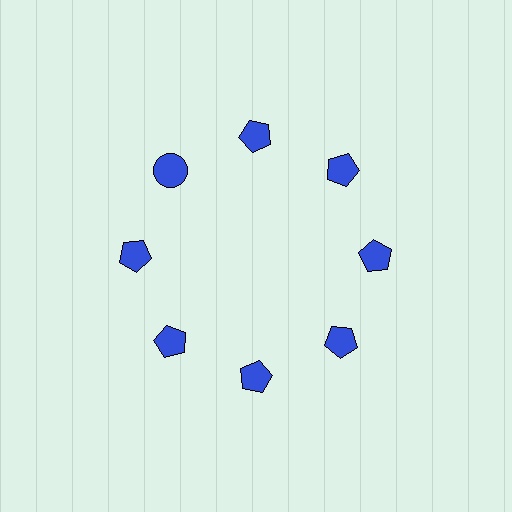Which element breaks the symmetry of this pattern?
The blue circle at roughly the 10 o'clock position breaks the symmetry. All other shapes are blue pentagons.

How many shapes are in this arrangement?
There are 8 shapes arranged in a ring pattern.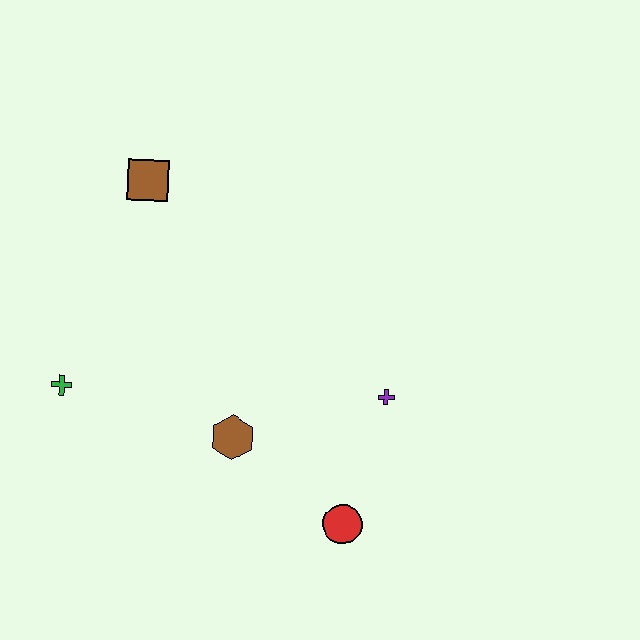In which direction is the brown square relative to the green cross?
The brown square is above the green cross.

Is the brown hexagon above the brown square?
No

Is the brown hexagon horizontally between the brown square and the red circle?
Yes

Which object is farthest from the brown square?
The red circle is farthest from the brown square.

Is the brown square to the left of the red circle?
Yes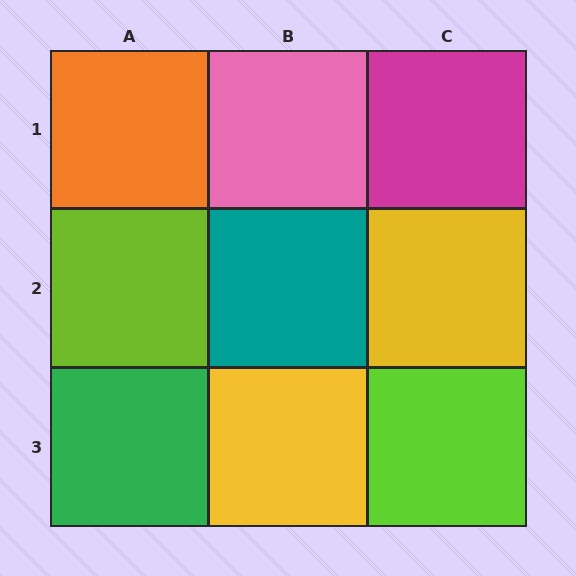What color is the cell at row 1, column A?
Orange.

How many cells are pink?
1 cell is pink.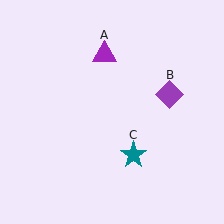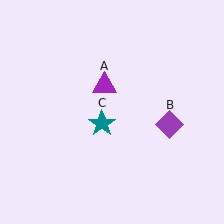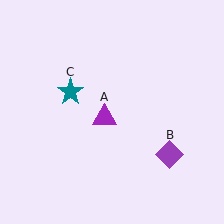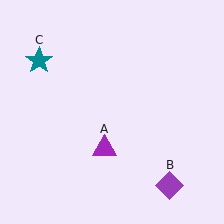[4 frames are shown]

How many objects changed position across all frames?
3 objects changed position: purple triangle (object A), purple diamond (object B), teal star (object C).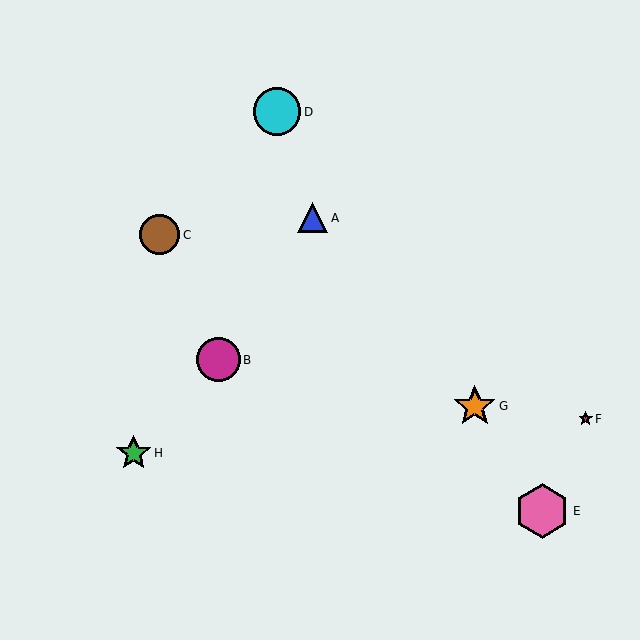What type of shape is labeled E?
Shape E is a pink hexagon.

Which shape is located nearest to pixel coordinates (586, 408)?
The magenta star (labeled F) at (586, 419) is nearest to that location.